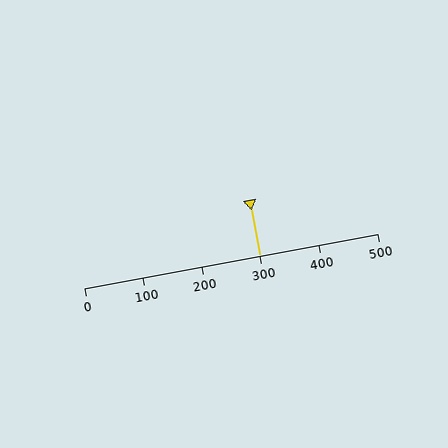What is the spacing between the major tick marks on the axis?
The major ticks are spaced 100 apart.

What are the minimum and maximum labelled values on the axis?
The axis runs from 0 to 500.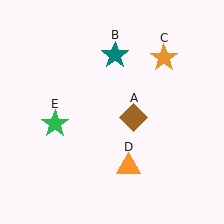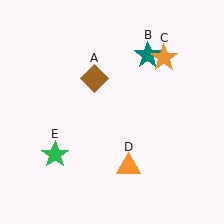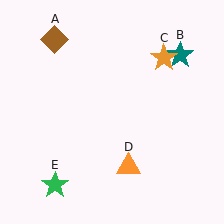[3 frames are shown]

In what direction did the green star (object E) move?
The green star (object E) moved down.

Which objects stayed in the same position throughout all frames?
Orange star (object C) and orange triangle (object D) remained stationary.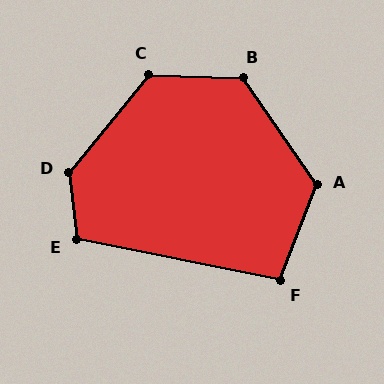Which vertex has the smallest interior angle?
F, at approximately 100 degrees.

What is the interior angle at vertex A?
Approximately 125 degrees (obtuse).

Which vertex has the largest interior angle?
D, at approximately 134 degrees.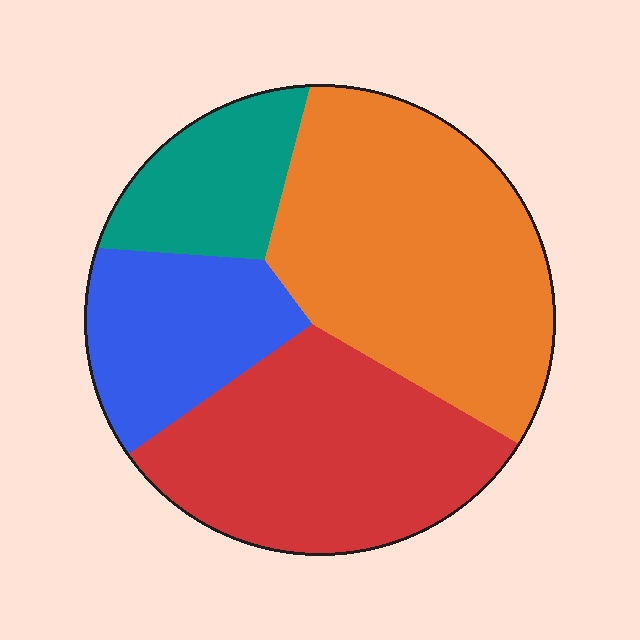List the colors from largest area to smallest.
From largest to smallest: orange, red, blue, teal.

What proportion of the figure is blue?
Blue covers around 15% of the figure.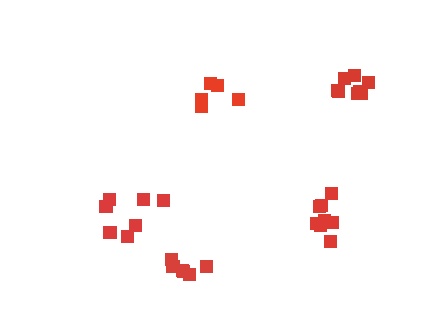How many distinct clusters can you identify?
There are 5 distinct clusters.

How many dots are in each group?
Group 1: 5 dots, Group 2: 8 dots, Group 3: 8 dots, Group 4: 7 dots, Group 5: 6 dots (34 total).